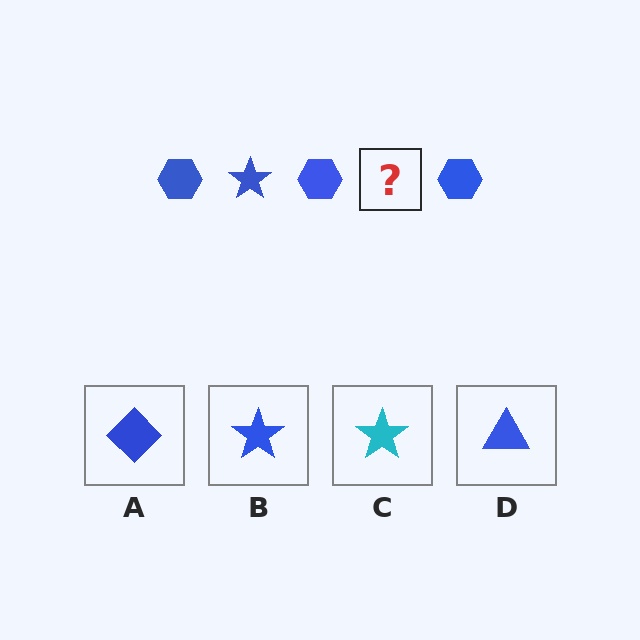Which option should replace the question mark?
Option B.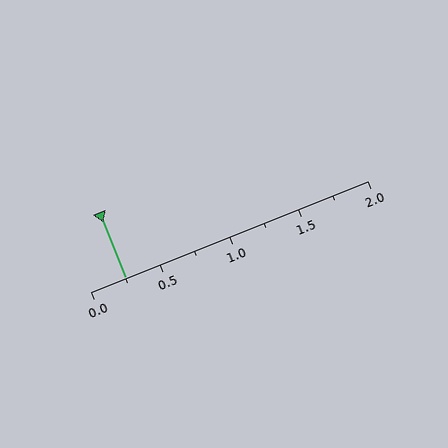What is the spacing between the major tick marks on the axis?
The major ticks are spaced 0.5 apart.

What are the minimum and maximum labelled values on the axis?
The axis runs from 0.0 to 2.0.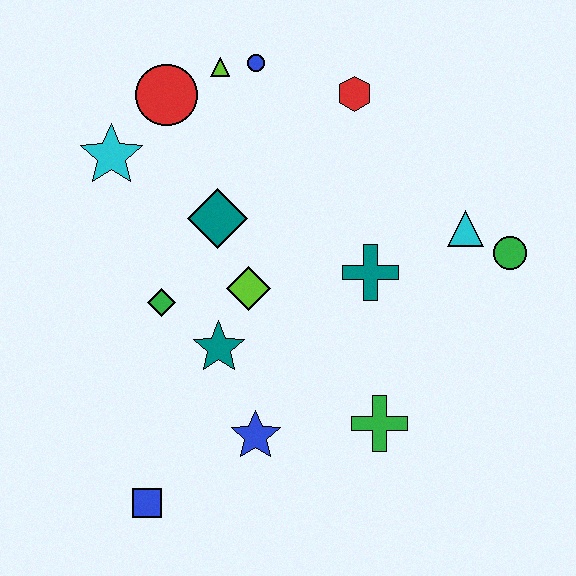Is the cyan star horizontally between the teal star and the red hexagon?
No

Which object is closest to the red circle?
The lime triangle is closest to the red circle.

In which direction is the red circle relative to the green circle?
The red circle is to the left of the green circle.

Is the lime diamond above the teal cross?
No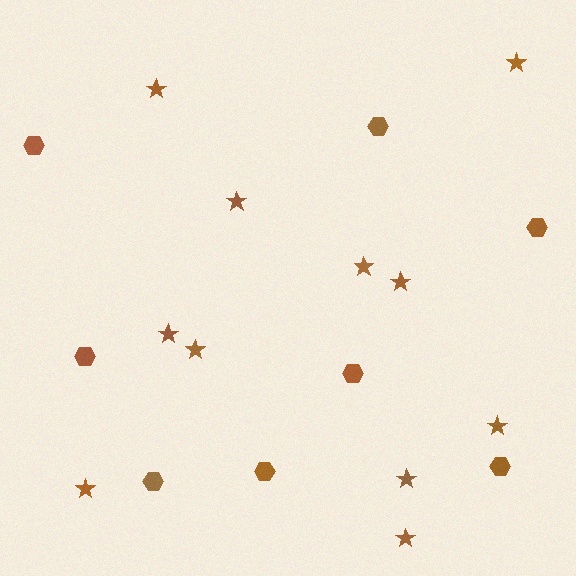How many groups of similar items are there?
There are 2 groups: one group of stars (11) and one group of hexagons (8).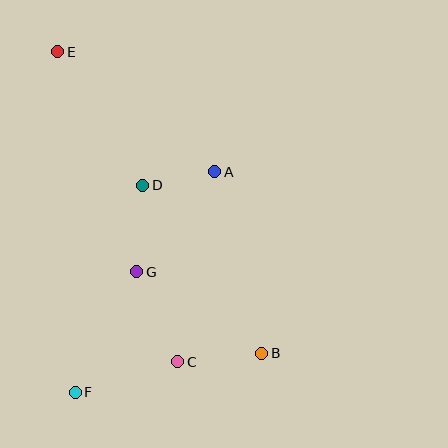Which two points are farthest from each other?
Points B and E are farthest from each other.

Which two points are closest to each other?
Points A and D are closest to each other.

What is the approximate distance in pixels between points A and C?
The distance between A and C is approximately 193 pixels.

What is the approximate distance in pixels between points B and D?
The distance between B and D is approximately 206 pixels.